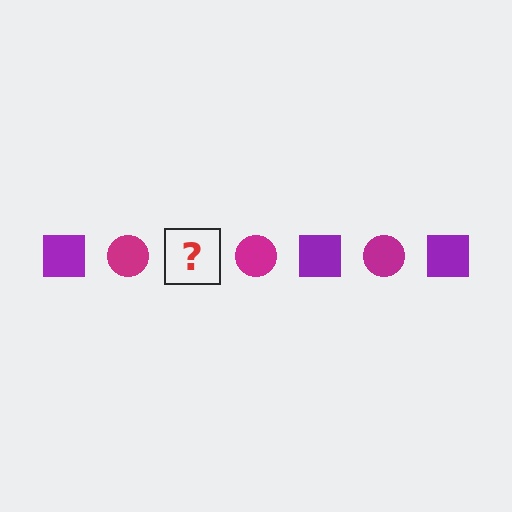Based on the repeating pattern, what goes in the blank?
The blank should be a purple square.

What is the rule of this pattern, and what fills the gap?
The rule is that the pattern alternates between purple square and magenta circle. The gap should be filled with a purple square.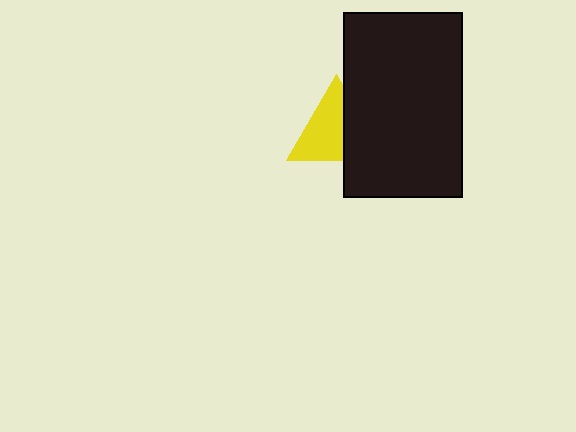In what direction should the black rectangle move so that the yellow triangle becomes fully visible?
The black rectangle should move right. That is the shortest direction to clear the overlap and leave the yellow triangle fully visible.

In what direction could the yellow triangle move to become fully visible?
The yellow triangle could move left. That would shift it out from behind the black rectangle entirely.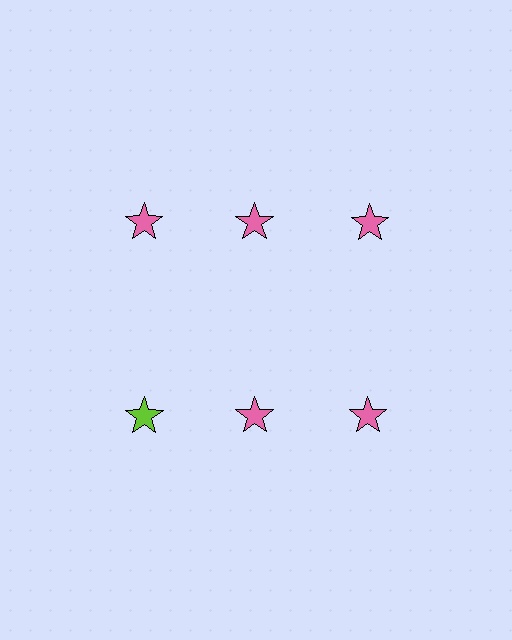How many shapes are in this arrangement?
There are 6 shapes arranged in a grid pattern.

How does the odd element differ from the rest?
It has a different color: lime instead of pink.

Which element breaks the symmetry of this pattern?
The lime star in the second row, leftmost column breaks the symmetry. All other shapes are pink stars.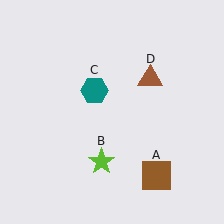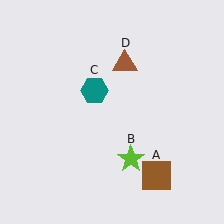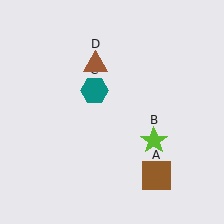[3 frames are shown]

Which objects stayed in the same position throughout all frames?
Brown square (object A) and teal hexagon (object C) remained stationary.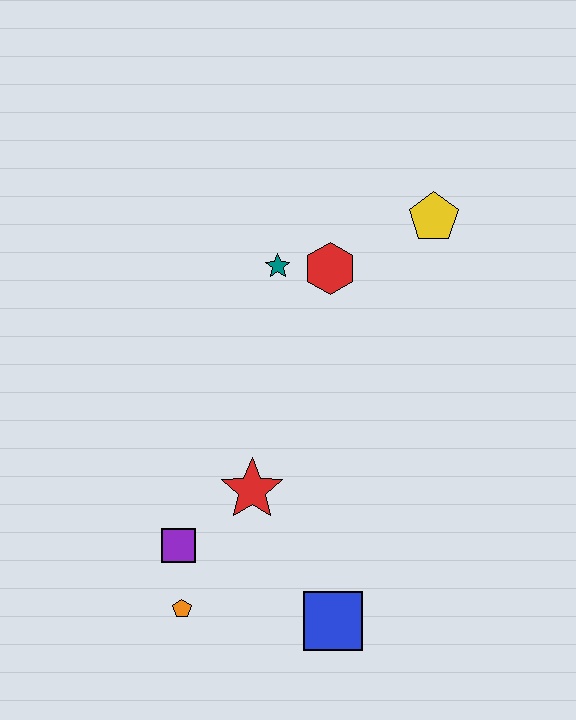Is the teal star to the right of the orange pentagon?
Yes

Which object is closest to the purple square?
The orange pentagon is closest to the purple square.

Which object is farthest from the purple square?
The yellow pentagon is farthest from the purple square.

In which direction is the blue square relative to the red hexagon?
The blue square is below the red hexagon.